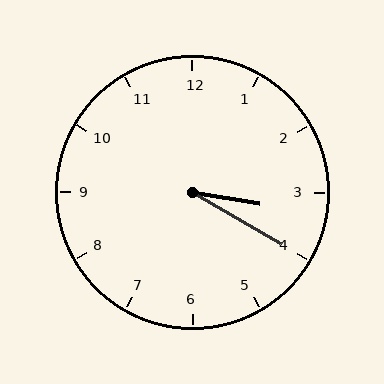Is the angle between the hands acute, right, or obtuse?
It is acute.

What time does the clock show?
3:20.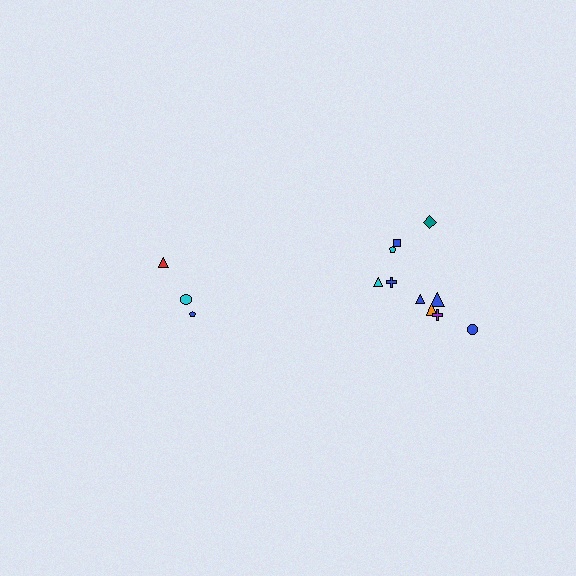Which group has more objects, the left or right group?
The right group.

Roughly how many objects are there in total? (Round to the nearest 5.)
Roughly 15 objects in total.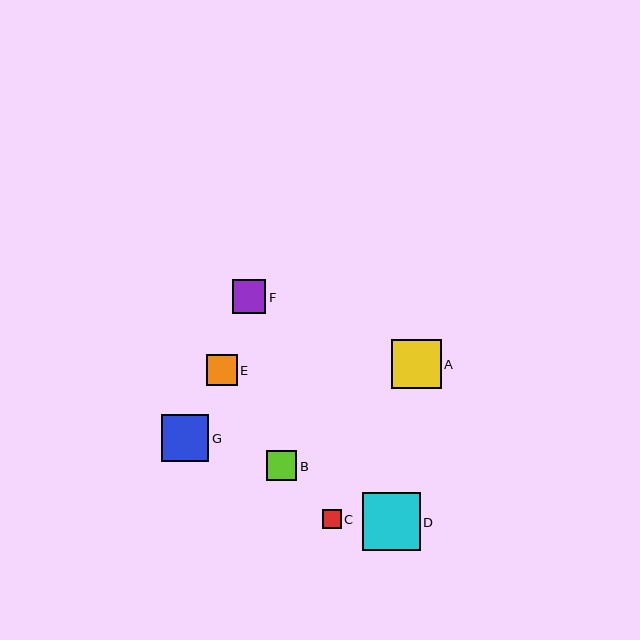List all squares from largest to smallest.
From largest to smallest: D, A, G, F, E, B, C.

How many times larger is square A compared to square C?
Square A is approximately 2.6 times the size of square C.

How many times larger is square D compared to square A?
Square D is approximately 1.2 times the size of square A.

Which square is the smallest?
Square C is the smallest with a size of approximately 19 pixels.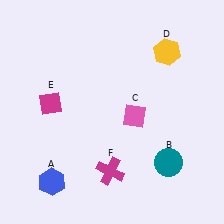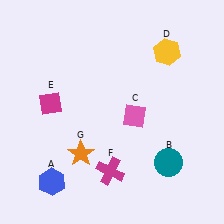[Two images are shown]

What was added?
An orange star (G) was added in Image 2.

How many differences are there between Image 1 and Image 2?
There is 1 difference between the two images.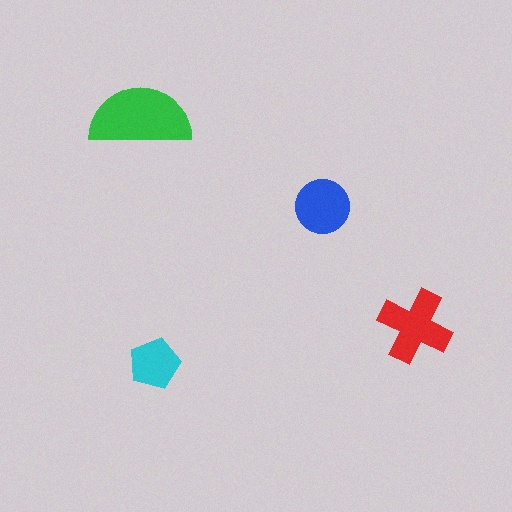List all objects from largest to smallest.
The green semicircle, the red cross, the blue circle, the cyan pentagon.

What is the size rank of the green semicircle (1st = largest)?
1st.